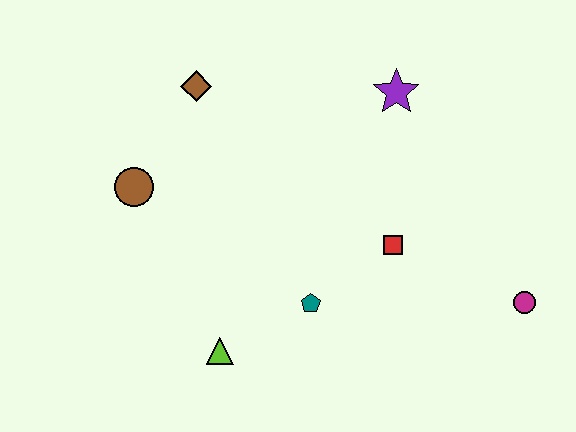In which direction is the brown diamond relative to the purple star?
The brown diamond is to the left of the purple star.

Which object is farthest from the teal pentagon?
The brown diamond is farthest from the teal pentagon.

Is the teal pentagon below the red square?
Yes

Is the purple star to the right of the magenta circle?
No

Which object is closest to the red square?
The teal pentagon is closest to the red square.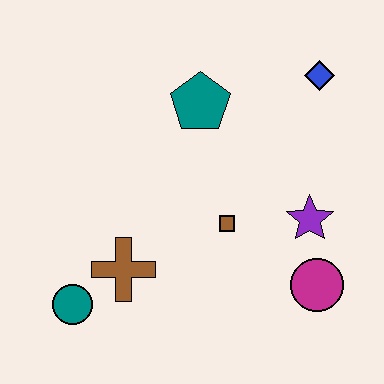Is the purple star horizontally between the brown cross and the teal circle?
No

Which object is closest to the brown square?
The purple star is closest to the brown square.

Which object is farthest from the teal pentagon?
The teal circle is farthest from the teal pentagon.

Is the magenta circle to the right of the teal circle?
Yes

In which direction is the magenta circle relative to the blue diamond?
The magenta circle is below the blue diamond.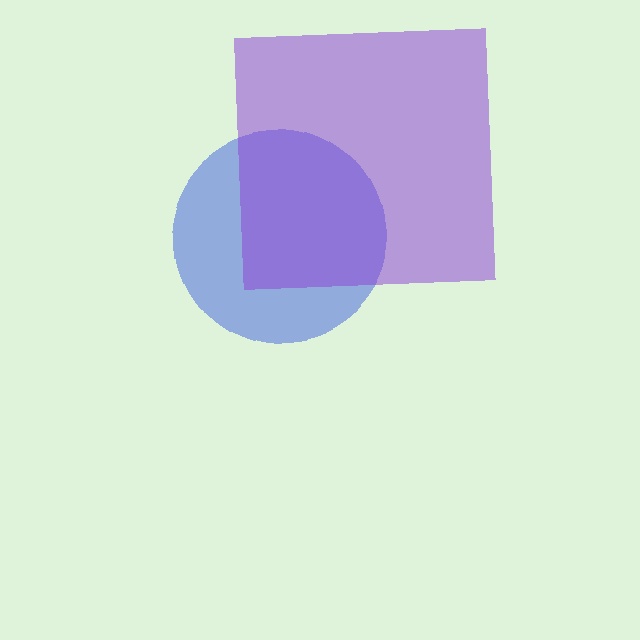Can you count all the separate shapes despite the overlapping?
Yes, there are 2 separate shapes.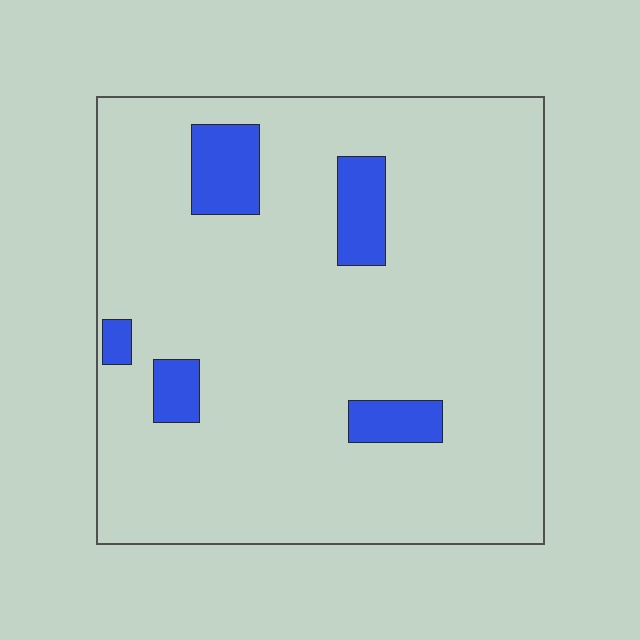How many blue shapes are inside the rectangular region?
5.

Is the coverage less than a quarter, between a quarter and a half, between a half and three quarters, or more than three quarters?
Less than a quarter.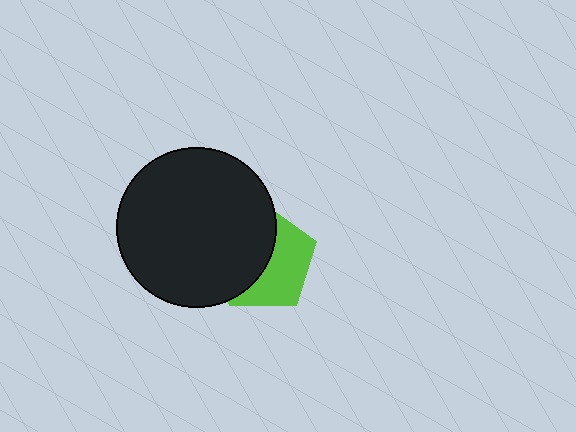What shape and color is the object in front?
The object in front is a black circle.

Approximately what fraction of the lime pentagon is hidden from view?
Roughly 53% of the lime pentagon is hidden behind the black circle.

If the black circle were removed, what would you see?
You would see the complete lime pentagon.